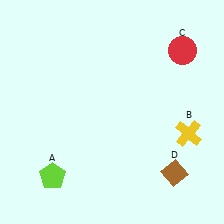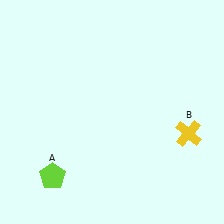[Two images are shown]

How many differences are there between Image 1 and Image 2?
There are 2 differences between the two images.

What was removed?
The red circle (C), the brown diamond (D) were removed in Image 2.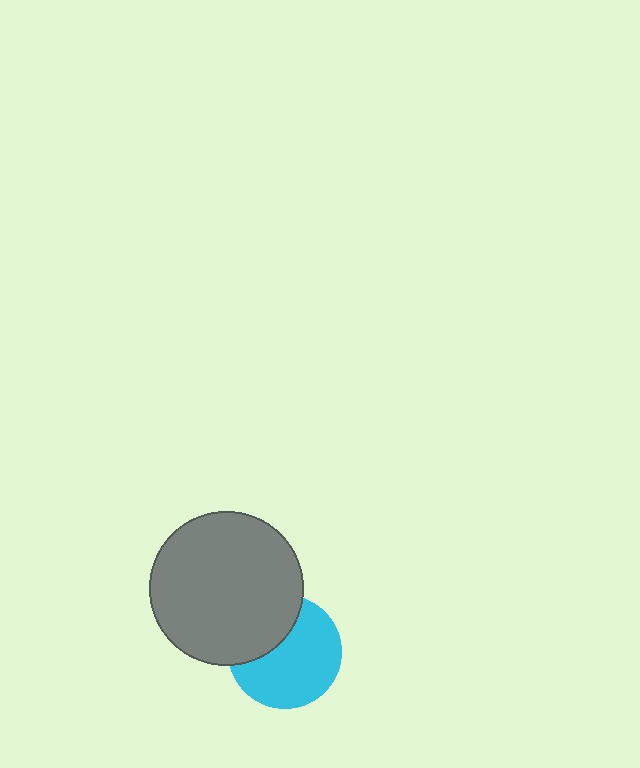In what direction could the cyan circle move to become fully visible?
The cyan circle could move toward the lower-right. That would shift it out from behind the gray circle entirely.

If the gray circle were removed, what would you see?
You would see the complete cyan circle.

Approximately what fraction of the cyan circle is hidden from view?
Roughly 33% of the cyan circle is hidden behind the gray circle.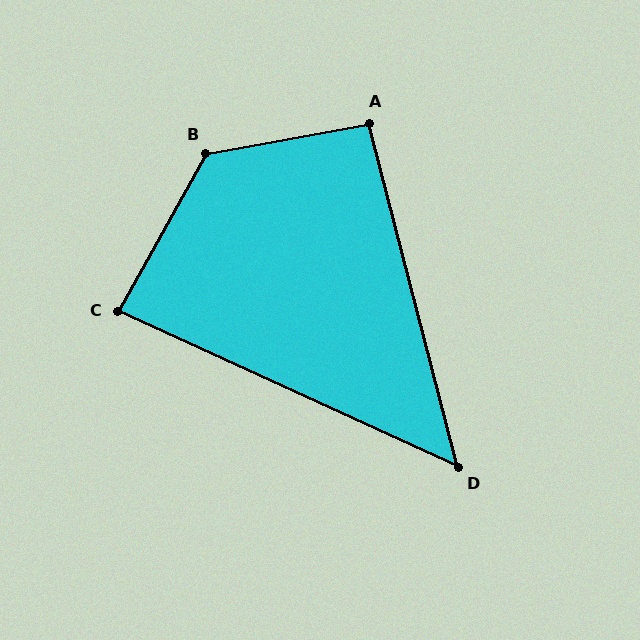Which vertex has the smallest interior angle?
D, at approximately 51 degrees.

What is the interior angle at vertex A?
Approximately 94 degrees (approximately right).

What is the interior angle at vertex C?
Approximately 86 degrees (approximately right).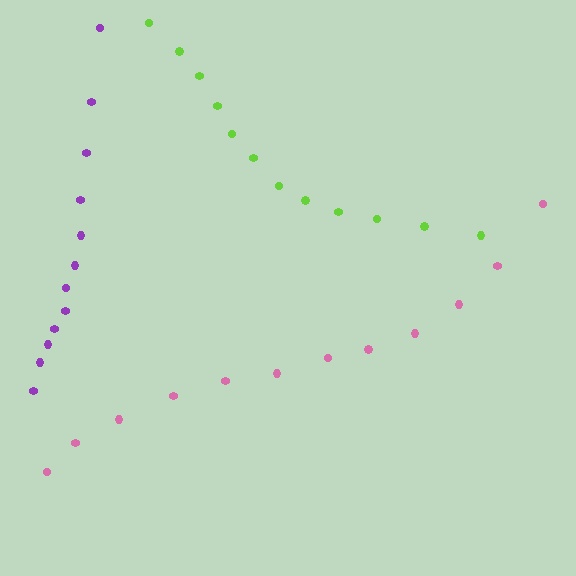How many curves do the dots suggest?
There are 3 distinct paths.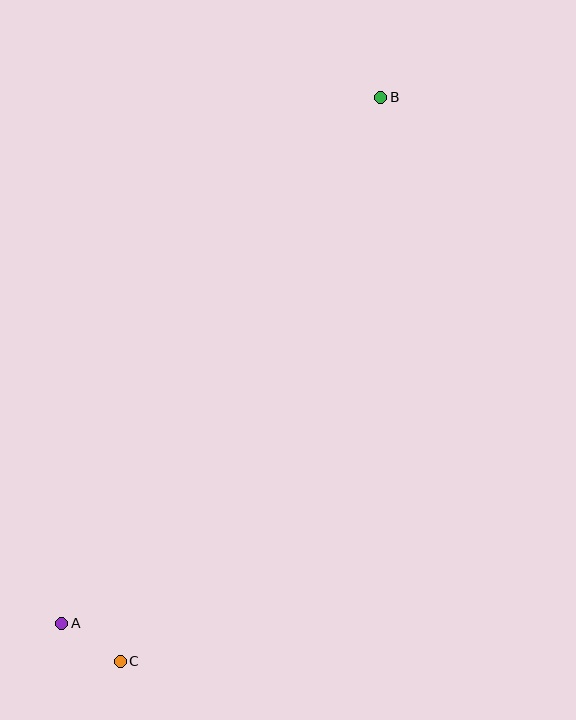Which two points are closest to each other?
Points A and C are closest to each other.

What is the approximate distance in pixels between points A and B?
The distance between A and B is approximately 615 pixels.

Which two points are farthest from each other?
Points B and C are farthest from each other.